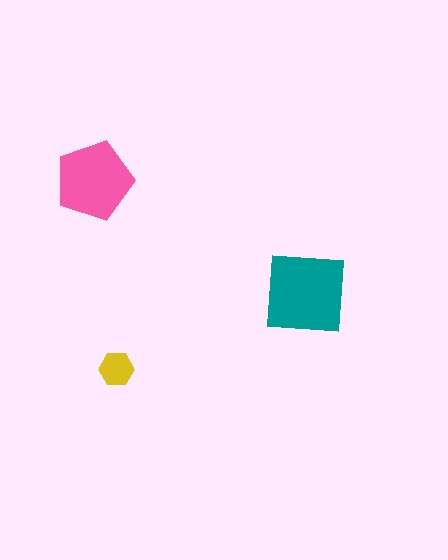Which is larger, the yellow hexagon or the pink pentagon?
The pink pentagon.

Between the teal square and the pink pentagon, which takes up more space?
The teal square.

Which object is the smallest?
The yellow hexagon.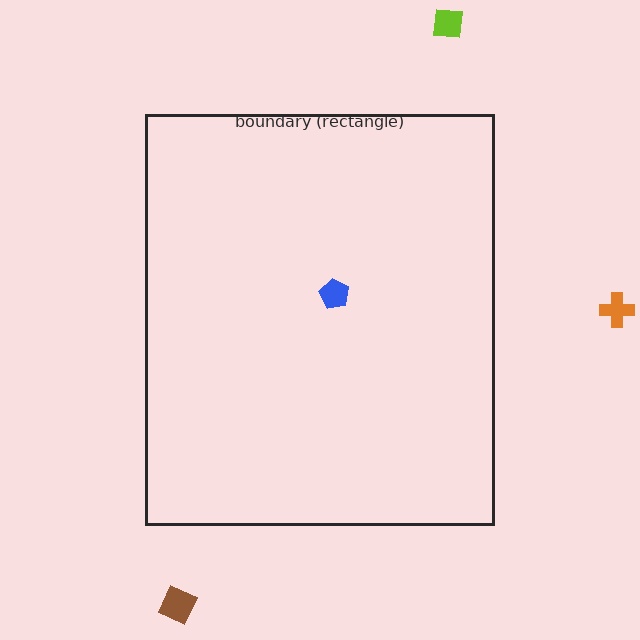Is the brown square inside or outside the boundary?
Outside.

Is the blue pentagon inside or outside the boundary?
Inside.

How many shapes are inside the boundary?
1 inside, 3 outside.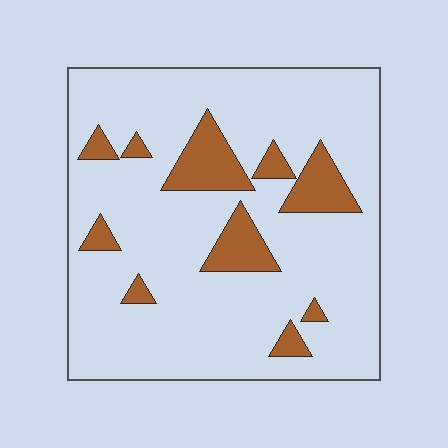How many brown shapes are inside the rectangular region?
10.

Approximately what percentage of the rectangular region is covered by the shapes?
Approximately 15%.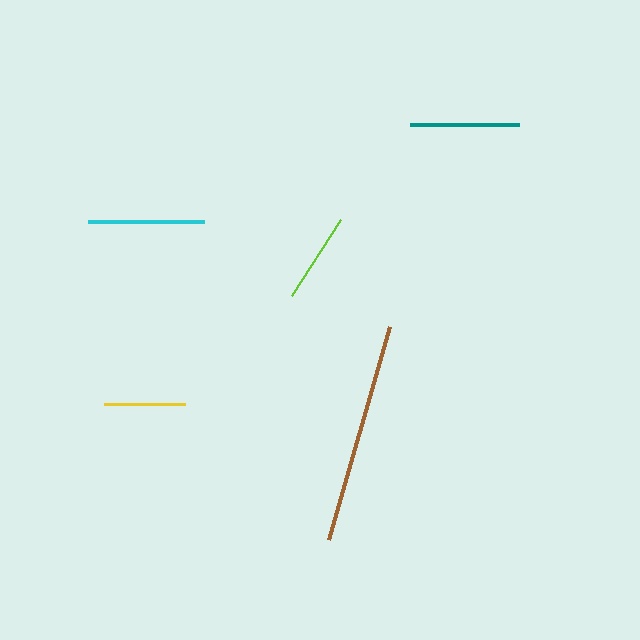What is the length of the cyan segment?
The cyan segment is approximately 116 pixels long.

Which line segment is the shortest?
The yellow line is the shortest at approximately 81 pixels.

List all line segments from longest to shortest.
From longest to shortest: brown, cyan, teal, lime, yellow.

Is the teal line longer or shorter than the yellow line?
The teal line is longer than the yellow line.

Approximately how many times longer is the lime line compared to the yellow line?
The lime line is approximately 1.1 times the length of the yellow line.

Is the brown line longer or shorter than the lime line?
The brown line is longer than the lime line.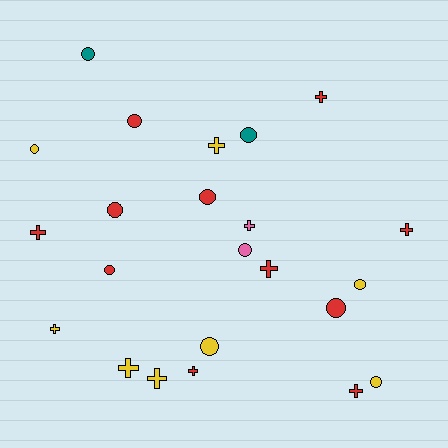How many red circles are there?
There are 5 red circles.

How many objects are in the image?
There are 23 objects.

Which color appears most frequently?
Red, with 11 objects.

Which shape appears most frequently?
Circle, with 12 objects.